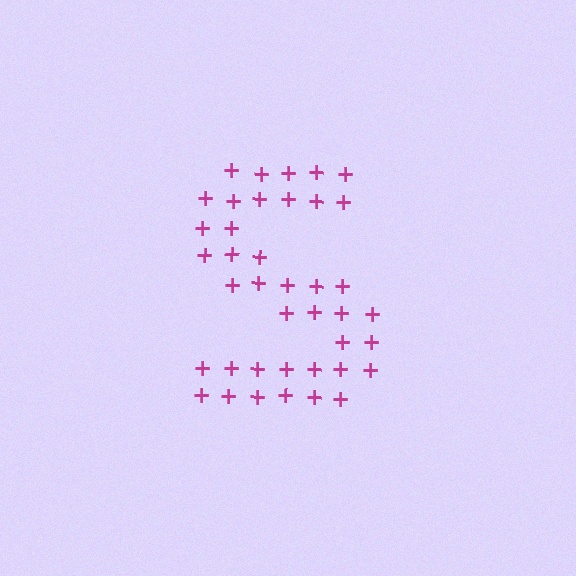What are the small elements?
The small elements are plus signs.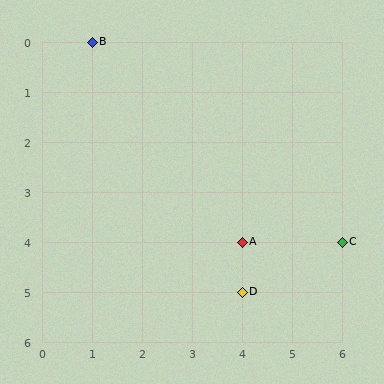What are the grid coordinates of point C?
Point C is at grid coordinates (6, 4).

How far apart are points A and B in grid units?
Points A and B are 3 columns and 4 rows apart (about 5.0 grid units diagonally).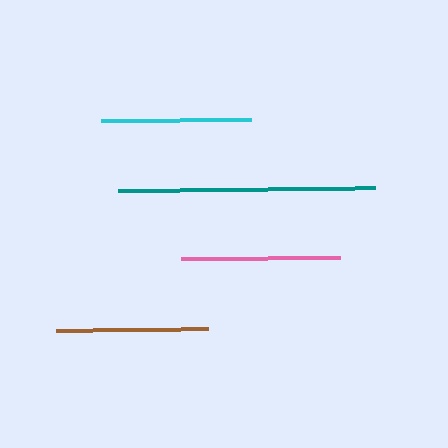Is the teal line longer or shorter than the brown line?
The teal line is longer than the brown line.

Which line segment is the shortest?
The cyan line is the shortest at approximately 150 pixels.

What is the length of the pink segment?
The pink segment is approximately 158 pixels long.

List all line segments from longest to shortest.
From longest to shortest: teal, pink, brown, cyan.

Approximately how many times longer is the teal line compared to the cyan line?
The teal line is approximately 1.7 times the length of the cyan line.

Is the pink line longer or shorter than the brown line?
The pink line is longer than the brown line.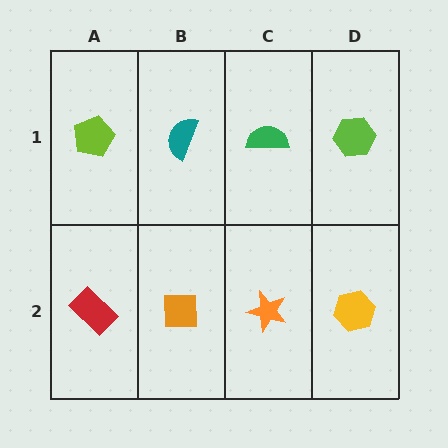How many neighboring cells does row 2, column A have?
2.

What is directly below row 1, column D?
A yellow hexagon.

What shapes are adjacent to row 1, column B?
An orange square (row 2, column B), a lime pentagon (row 1, column A), a green semicircle (row 1, column C).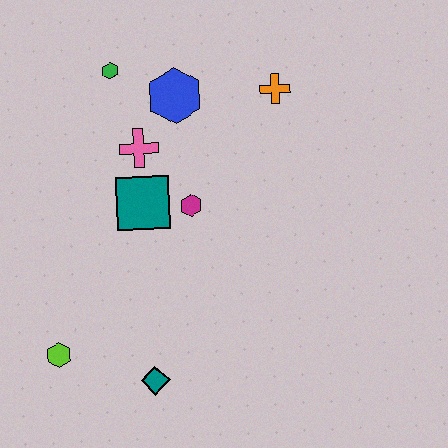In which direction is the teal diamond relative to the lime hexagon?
The teal diamond is to the right of the lime hexagon.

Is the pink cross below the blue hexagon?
Yes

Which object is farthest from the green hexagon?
The teal diamond is farthest from the green hexagon.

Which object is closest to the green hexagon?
The blue hexagon is closest to the green hexagon.